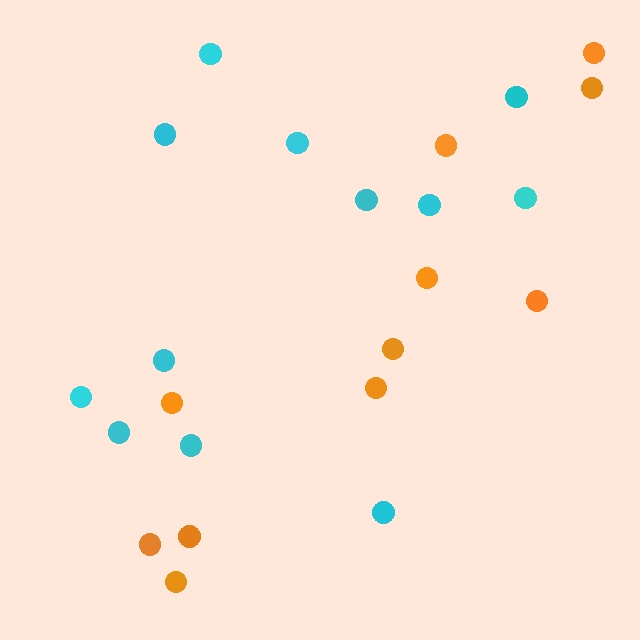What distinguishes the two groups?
There are 2 groups: one group of orange circles (11) and one group of cyan circles (12).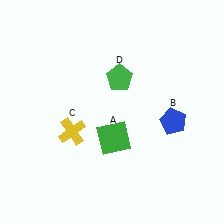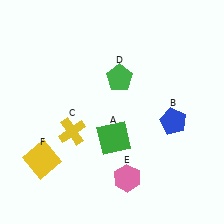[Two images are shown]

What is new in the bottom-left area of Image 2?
A yellow square (F) was added in the bottom-left area of Image 2.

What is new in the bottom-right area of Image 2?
A pink hexagon (E) was added in the bottom-right area of Image 2.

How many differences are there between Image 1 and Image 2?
There are 2 differences between the two images.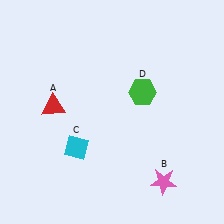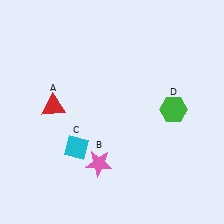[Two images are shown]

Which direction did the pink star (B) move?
The pink star (B) moved left.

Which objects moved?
The objects that moved are: the pink star (B), the green hexagon (D).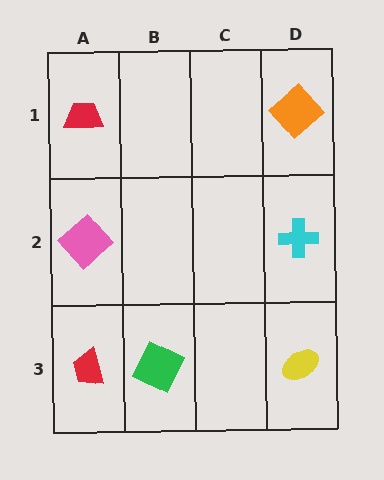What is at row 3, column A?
A red trapezoid.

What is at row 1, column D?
An orange diamond.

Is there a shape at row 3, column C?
No, that cell is empty.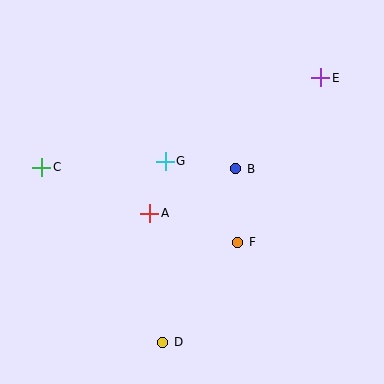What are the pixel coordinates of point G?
Point G is at (165, 161).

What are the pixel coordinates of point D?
Point D is at (163, 342).